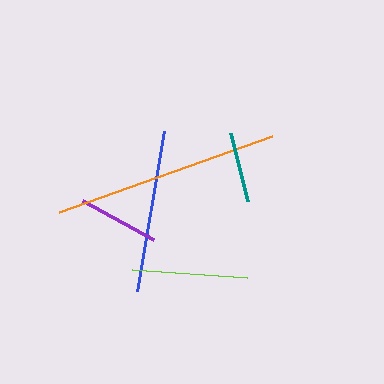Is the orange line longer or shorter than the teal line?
The orange line is longer than the teal line.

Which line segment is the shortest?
The teal line is the shortest at approximately 69 pixels.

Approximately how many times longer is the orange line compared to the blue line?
The orange line is approximately 1.4 times the length of the blue line.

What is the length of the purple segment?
The purple segment is approximately 81 pixels long.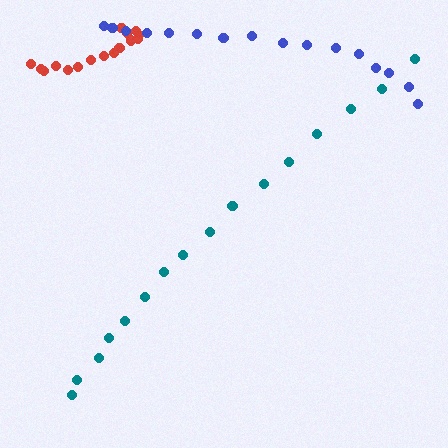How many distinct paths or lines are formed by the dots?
There are 3 distinct paths.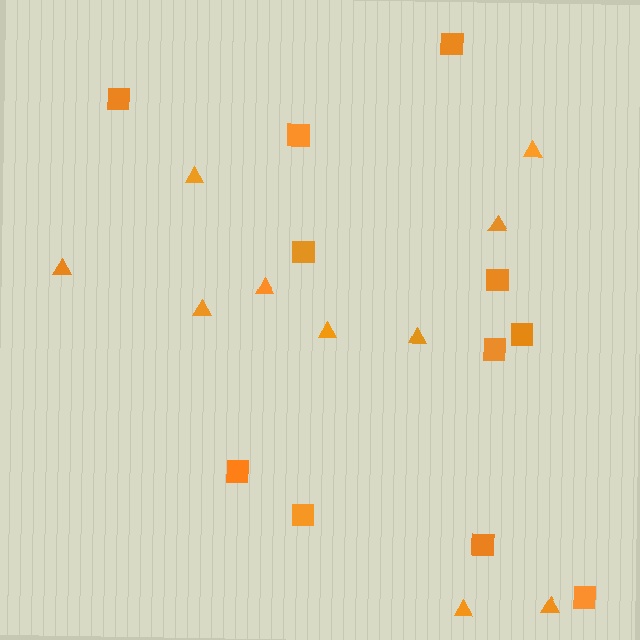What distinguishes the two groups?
There are 2 groups: one group of triangles (10) and one group of squares (11).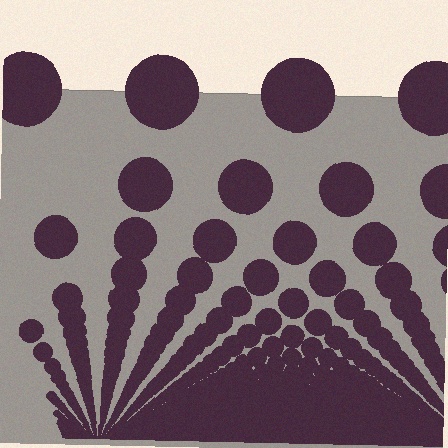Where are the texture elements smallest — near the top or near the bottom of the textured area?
Near the bottom.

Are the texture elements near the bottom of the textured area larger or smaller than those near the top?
Smaller. The gradient is inverted — elements near the bottom are smaller and denser.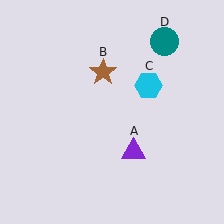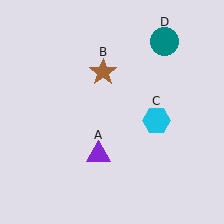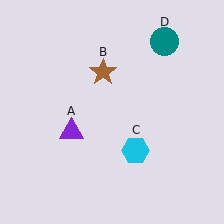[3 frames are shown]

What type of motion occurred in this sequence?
The purple triangle (object A), cyan hexagon (object C) rotated clockwise around the center of the scene.